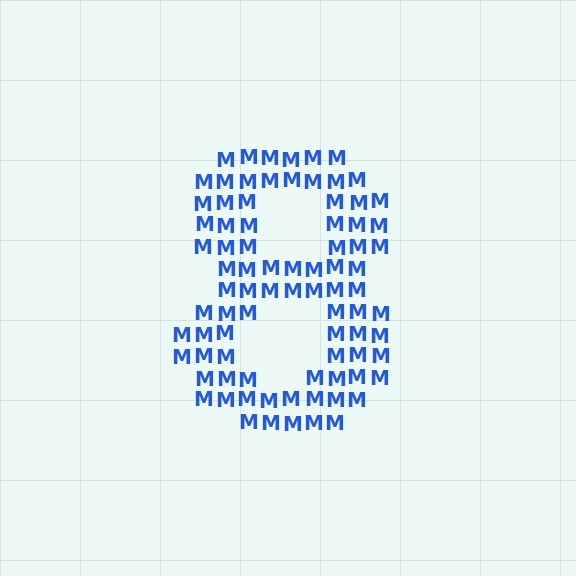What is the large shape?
The large shape is the digit 8.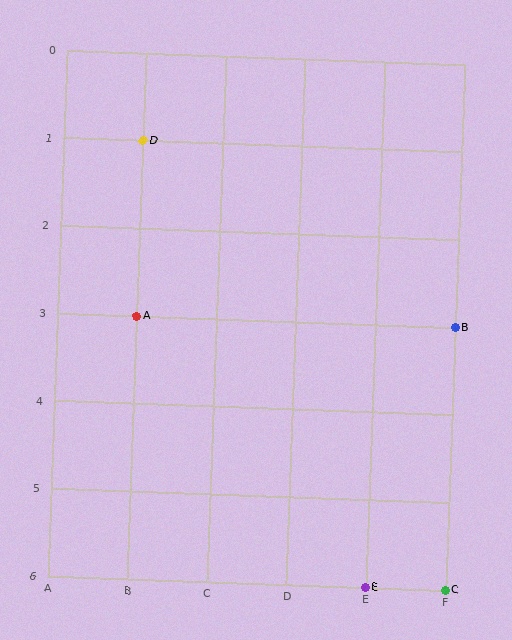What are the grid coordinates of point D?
Point D is at grid coordinates (B, 1).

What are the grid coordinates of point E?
Point E is at grid coordinates (E, 6).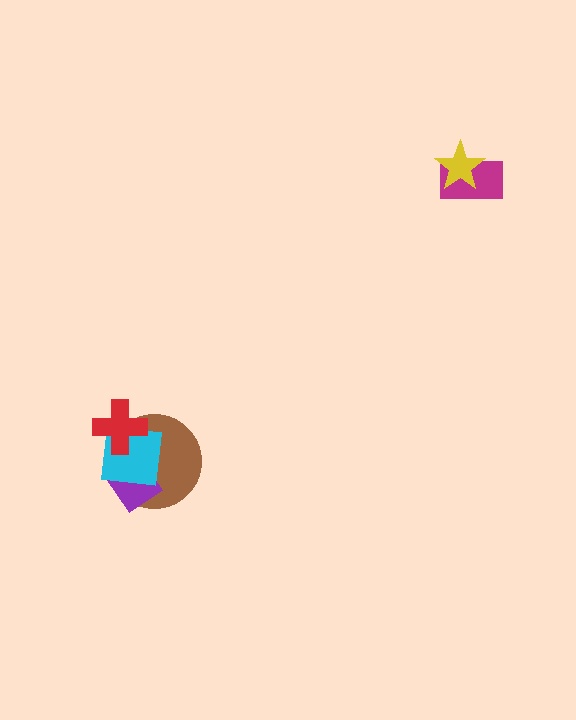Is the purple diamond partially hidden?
Yes, it is partially covered by another shape.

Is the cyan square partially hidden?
Yes, it is partially covered by another shape.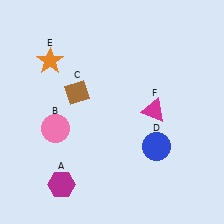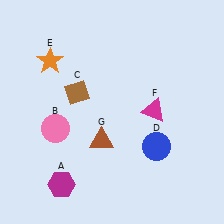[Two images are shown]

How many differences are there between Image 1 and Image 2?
There is 1 difference between the two images.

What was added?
A brown triangle (G) was added in Image 2.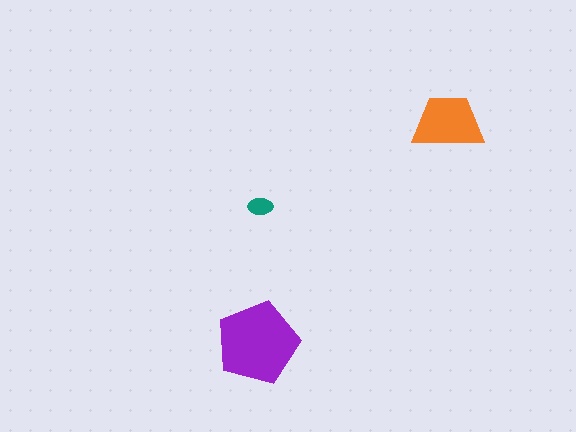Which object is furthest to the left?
The purple pentagon is leftmost.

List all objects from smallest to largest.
The teal ellipse, the orange trapezoid, the purple pentagon.